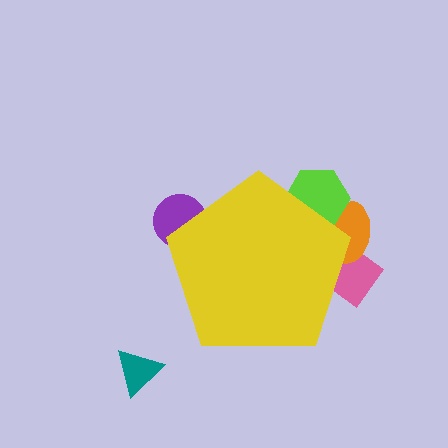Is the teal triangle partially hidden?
No, the teal triangle is fully visible.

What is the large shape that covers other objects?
A yellow pentagon.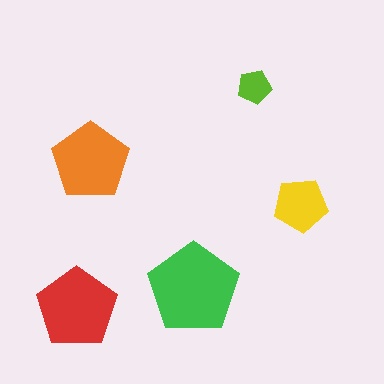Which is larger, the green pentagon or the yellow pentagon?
The green one.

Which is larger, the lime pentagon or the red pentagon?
The red one.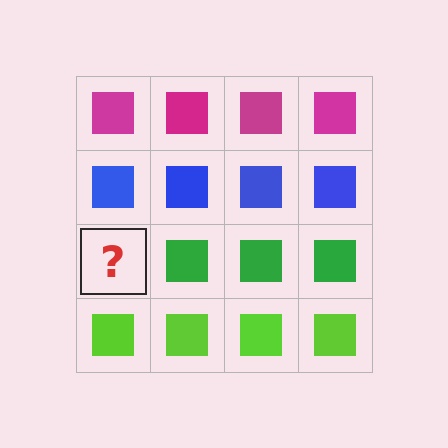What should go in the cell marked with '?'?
The missing cell should contain a green square.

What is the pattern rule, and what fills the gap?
The rule is that each row has a consistent color. The gap should be filled with a green square.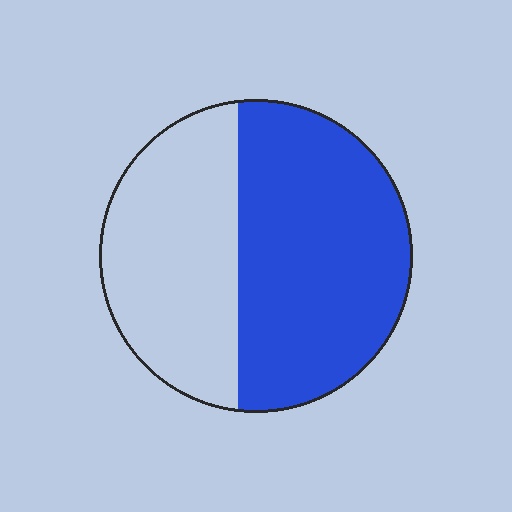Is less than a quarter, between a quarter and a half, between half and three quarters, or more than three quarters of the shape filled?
Between half and three quarters.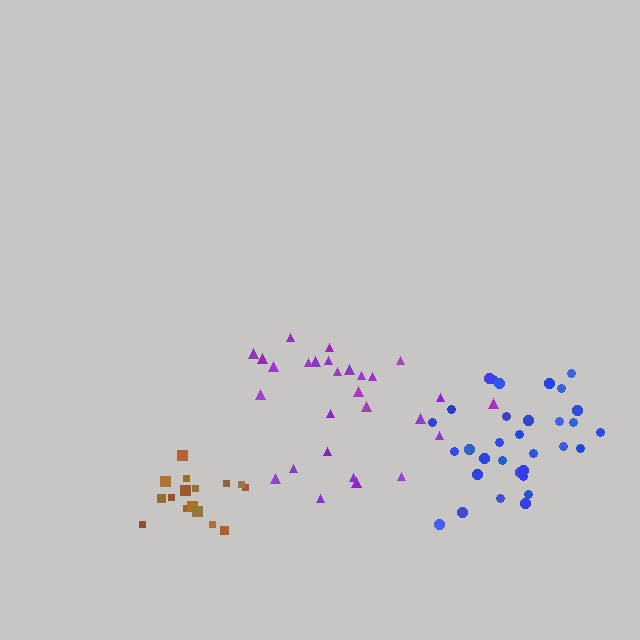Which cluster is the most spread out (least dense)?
Purple.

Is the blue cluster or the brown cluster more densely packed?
Brown.